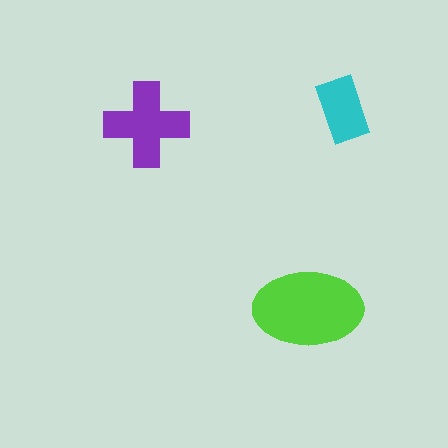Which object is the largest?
The lime ellipse.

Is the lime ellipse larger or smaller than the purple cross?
Larger.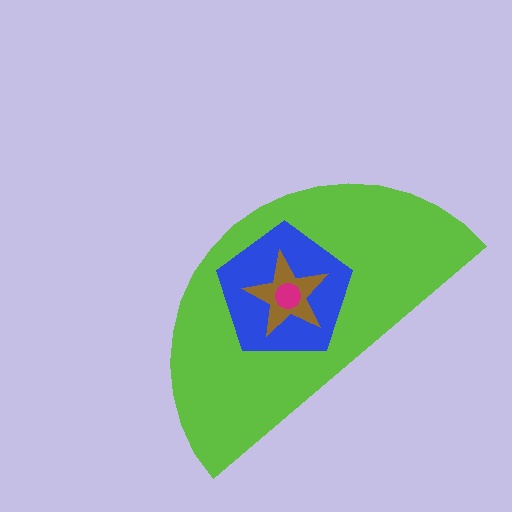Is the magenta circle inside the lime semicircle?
Yes.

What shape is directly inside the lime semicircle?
The blue pentagon.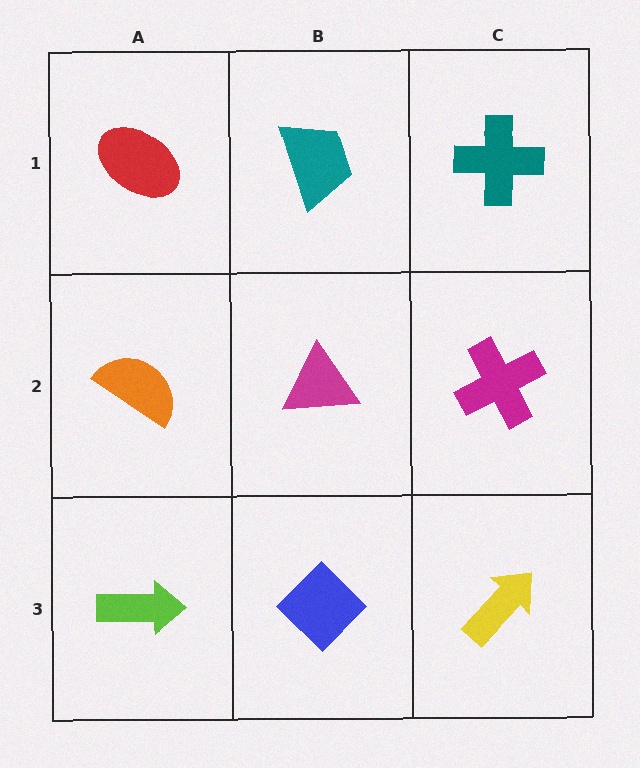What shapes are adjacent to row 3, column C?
A magenta cross (row 2, column C), a blue diamond (row 3, column B).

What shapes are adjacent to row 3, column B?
A magenta triangle (row 2, column B), a lime arrow (row 3, column A), a yellow arrow (row 3, column C).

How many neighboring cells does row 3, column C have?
2.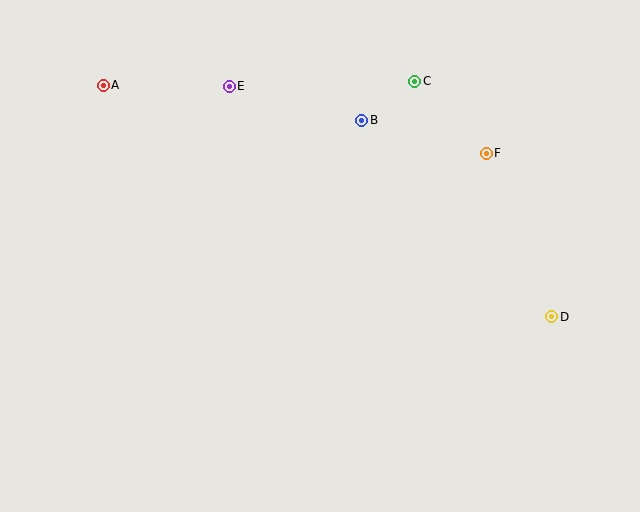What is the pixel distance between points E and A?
The distance between E and A is 126 pixels.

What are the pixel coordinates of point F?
Point F is at (486, 153).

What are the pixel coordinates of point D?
Point D is at (552, 317).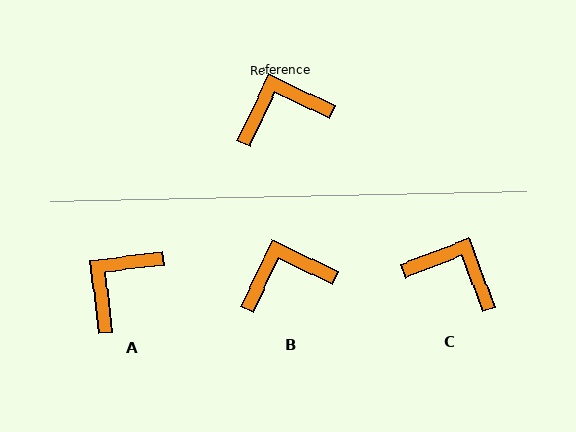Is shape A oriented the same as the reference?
No, it is off by about 33 degrees.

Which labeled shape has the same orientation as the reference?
B.